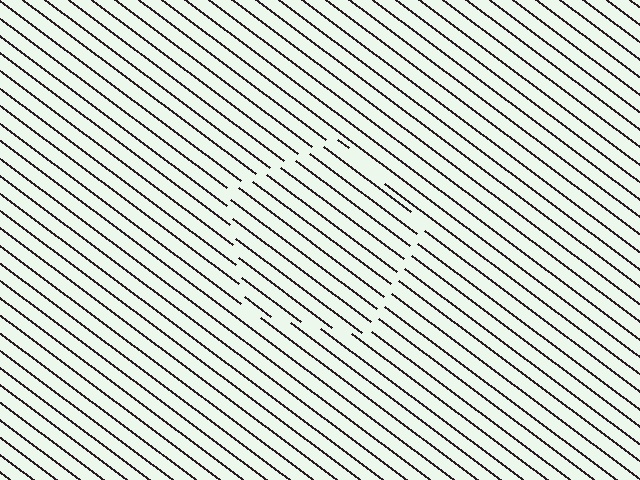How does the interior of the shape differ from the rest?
The interior of the shape contains the same grating, shifted by half a period — the contour is defined by the phase discontinuity where line-ends from the inner and outer gratings abut.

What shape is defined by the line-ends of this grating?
An illusory pentagon. The interior of the shape contains the same grating, shifted by half a period — the contour is defined by the phase discontinuity where line-ends from the inner and outer gratings abut.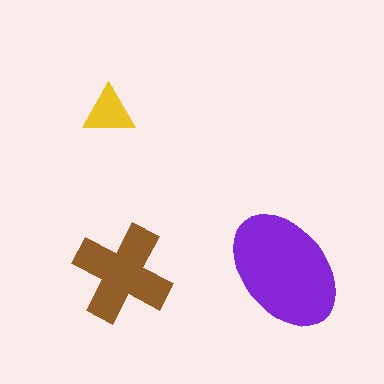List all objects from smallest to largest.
The yellow triangle, the brown cross, the purple ellipse.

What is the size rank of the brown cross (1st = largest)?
2nd.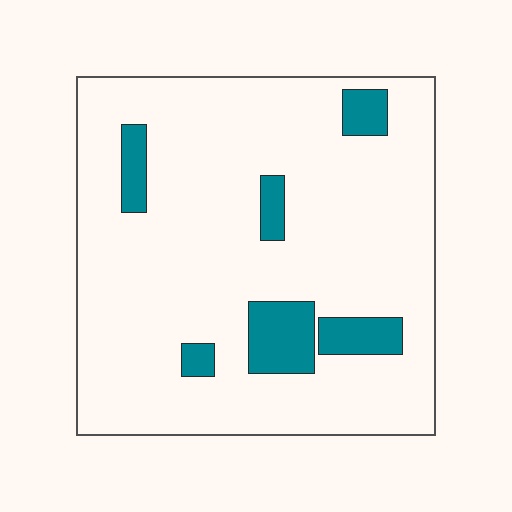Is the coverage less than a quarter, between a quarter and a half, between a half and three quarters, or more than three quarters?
Less than a quarter.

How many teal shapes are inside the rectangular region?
6.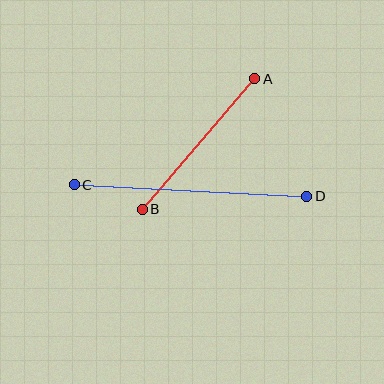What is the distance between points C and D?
The distance is approximately 232 pixels.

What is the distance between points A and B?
The distance is approximately 172 pixels.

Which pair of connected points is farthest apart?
Points C and D are farthest apart.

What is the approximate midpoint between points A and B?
The midpoint is at approximately (198, 144) pixels.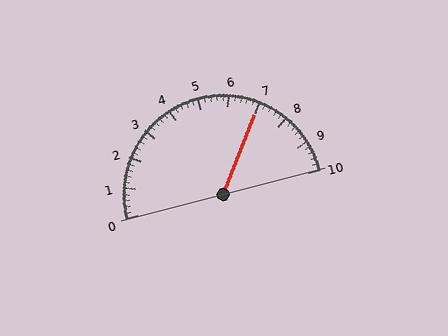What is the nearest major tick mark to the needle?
The nearest major tick mark is 7.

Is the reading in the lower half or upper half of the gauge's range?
The reading is in the upper half of the range (0 to 10).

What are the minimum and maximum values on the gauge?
The gauge ranges from 0 to 10.